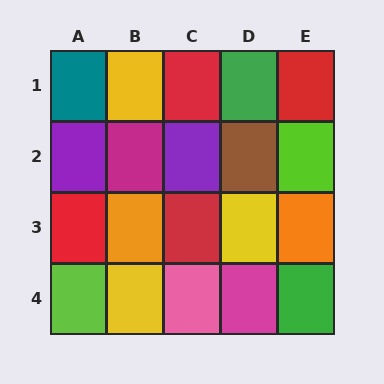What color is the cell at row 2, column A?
Purple.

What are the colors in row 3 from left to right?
Red, orange, red, yellow, orange.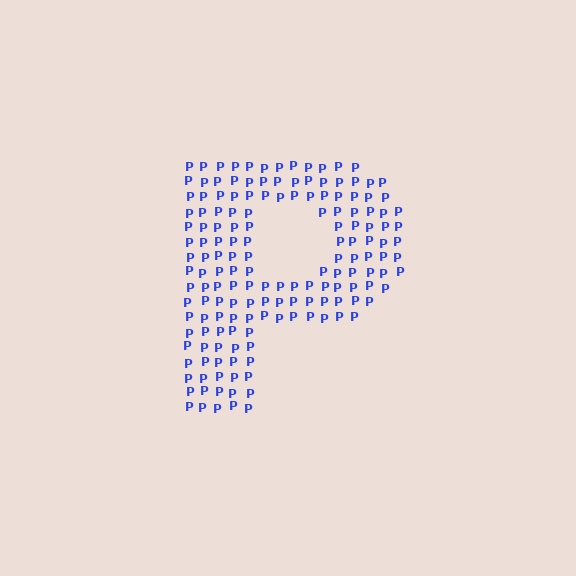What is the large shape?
The large shape is the letter P.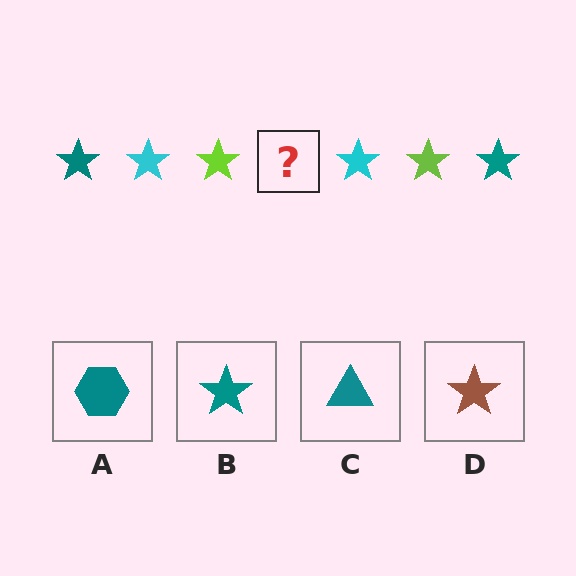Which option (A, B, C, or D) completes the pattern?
B.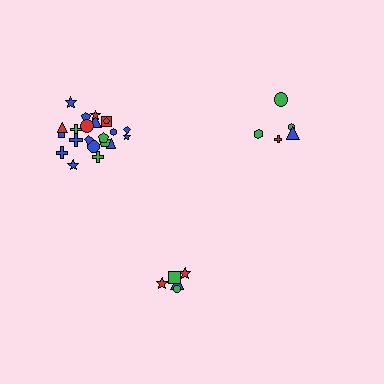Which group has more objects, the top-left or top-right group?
The top-left group.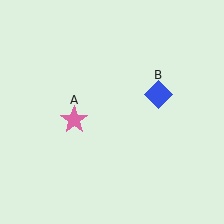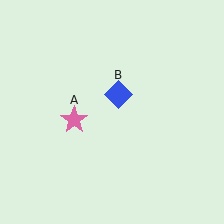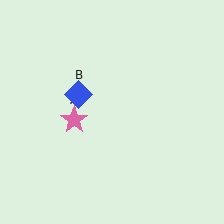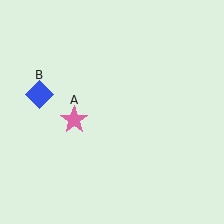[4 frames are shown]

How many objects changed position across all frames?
1 object changed position: blue diamond (object B).